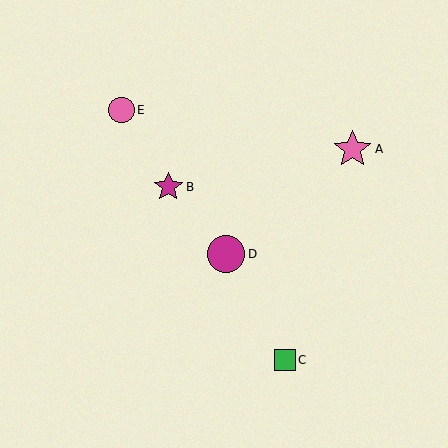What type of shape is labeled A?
Shape A is a pink star.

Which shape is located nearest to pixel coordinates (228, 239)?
The magenta circle (labeled D) at (226, 254) is nearest to that location.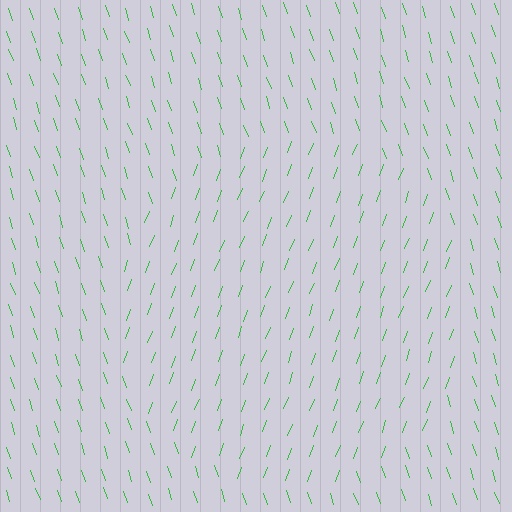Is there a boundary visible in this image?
Yes, there is a texture boundary formed by a change in line orientation.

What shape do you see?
I see a circle.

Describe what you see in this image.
The image is filled with small green line segments. A circle region in the image has lines oriented differently from the surrounding lines, creating a visible texture boundary.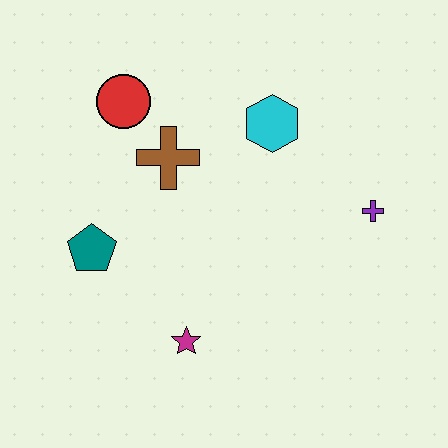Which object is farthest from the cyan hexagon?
The magenta star is farthest from the cyan hexagon.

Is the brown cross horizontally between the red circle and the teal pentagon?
No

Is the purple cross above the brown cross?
No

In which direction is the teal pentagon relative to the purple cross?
The teal pentagon is to the left of the purple cross.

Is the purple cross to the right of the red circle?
Yes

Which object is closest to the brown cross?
The red circle is closest to the brown cross.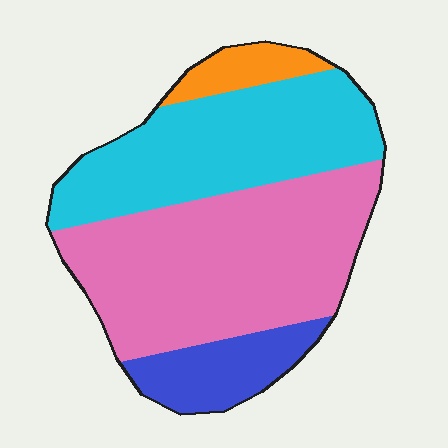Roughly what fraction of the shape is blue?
Blue takes up about one eighth (1/8) of the shape.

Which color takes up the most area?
Pink, at roughly 45%.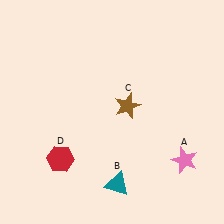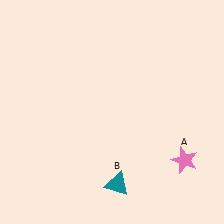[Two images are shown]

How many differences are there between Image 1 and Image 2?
There are 2 differences between the two images.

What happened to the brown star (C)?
The brown star (C) was removed in Image 2. It was in the top-right area of Image 1.